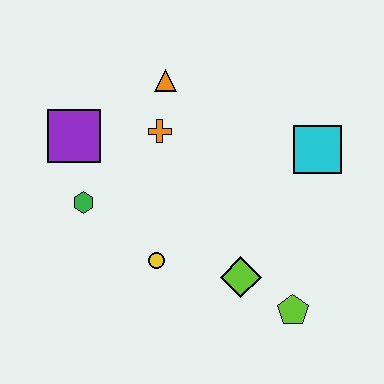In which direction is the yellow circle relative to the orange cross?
The yellow circle is below the orange cross.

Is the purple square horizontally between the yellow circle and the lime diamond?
No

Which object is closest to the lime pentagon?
The lime diamond is closest to the lime pentagon.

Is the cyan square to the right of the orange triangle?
Yes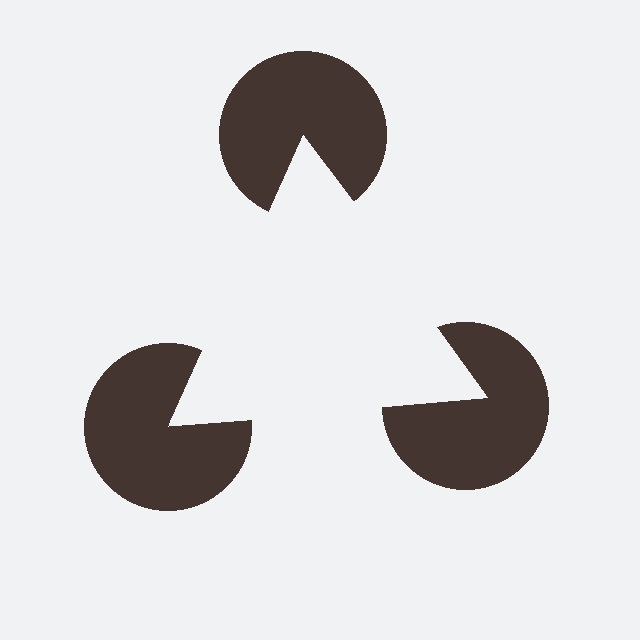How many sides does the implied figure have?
3 sides.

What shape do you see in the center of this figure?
An illusory triangle — its edges are inferred from the aligned wedge cuts in the pac-man discs, not physically drawn.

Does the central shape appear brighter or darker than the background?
It typically appears slightly brighter than the background, even though no actual brightness change is drawn.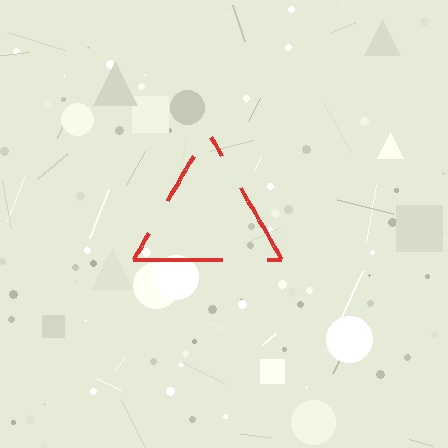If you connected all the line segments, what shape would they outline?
They would outline a triangle.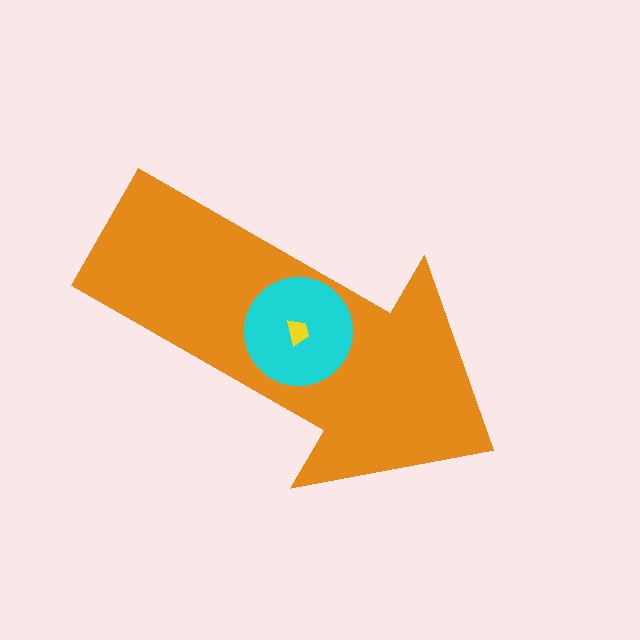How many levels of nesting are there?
3.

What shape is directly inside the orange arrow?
The cyan circle.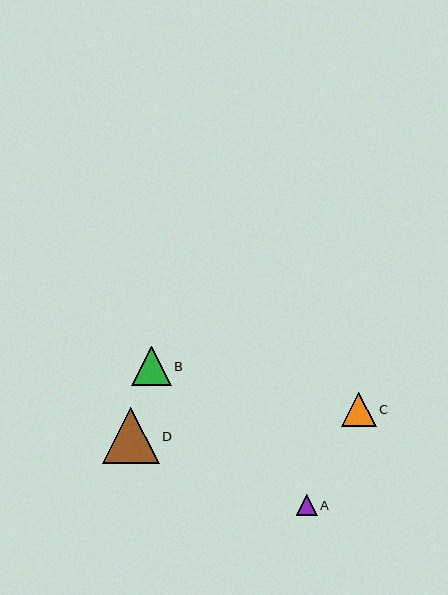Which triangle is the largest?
Triangle D is the largest with a size of approximately 57 pixels.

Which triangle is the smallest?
Triangle A is the smallest with a size of approximately 21 pixels.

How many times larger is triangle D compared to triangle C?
Triangle D is approximately 1.7 times the size of triangle C.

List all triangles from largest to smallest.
From largest to smallest: D, B, C, A.